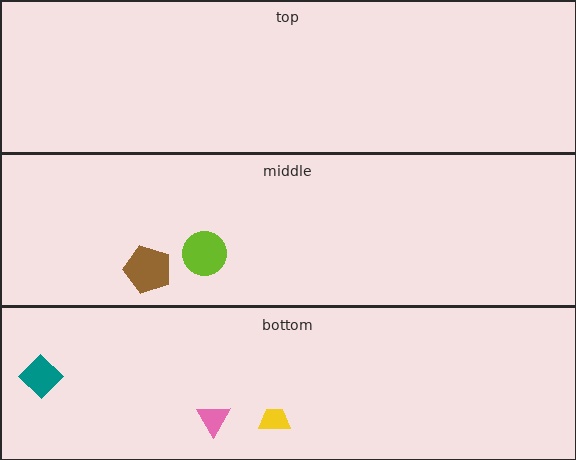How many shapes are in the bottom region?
3.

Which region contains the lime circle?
The middle region.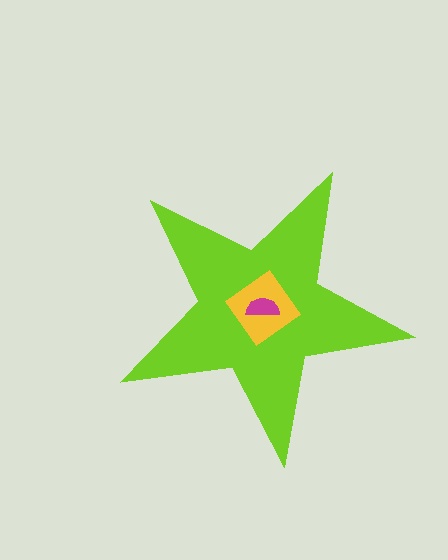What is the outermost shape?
The lime star.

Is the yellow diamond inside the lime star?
Yes.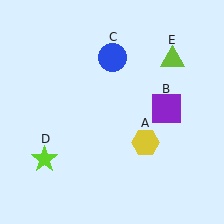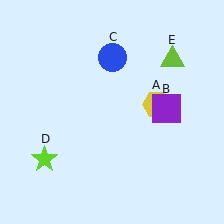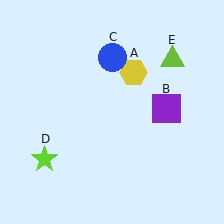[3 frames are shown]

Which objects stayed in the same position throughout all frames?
Purple square (object B) and blue circle (object C) and lime star (object D) and lime triangle (object E) remained stationary.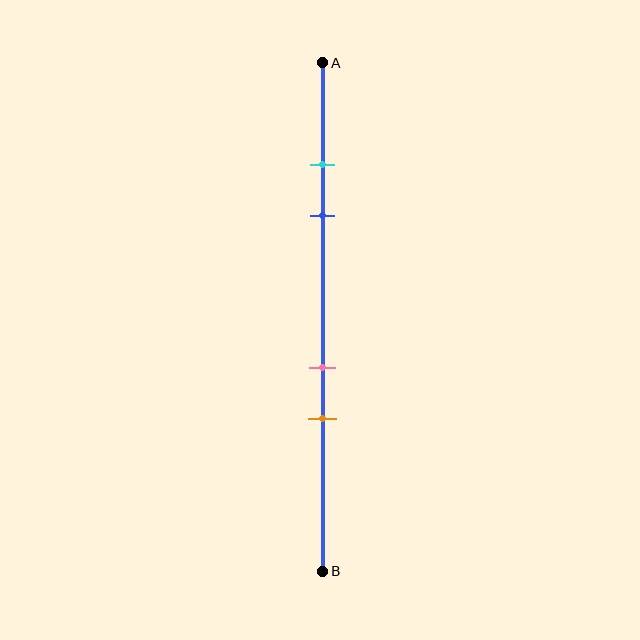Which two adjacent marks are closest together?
The cyan and blue marks are the closest adjacent pair.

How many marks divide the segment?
There are 4 marks dividing the segment.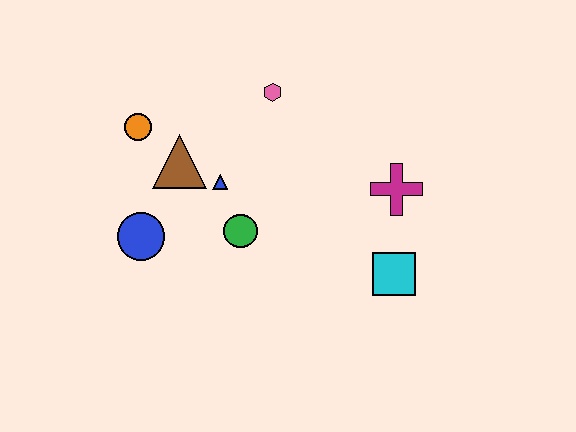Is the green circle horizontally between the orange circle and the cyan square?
Yes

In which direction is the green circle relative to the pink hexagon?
The green circle is below the pink hexagon.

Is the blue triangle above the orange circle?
No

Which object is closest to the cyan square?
The magenta cross is closest to the cyan square.